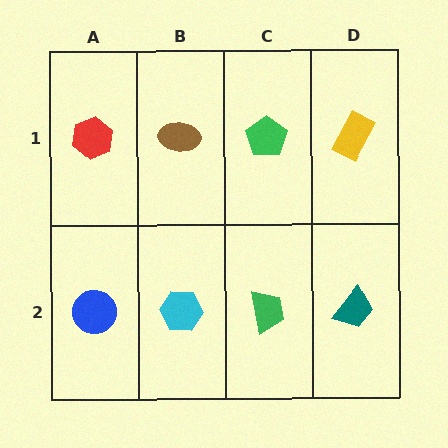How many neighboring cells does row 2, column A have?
2.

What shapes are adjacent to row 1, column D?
A teal trapezoid (row 2, column D), a green pentagon (row 1, column C).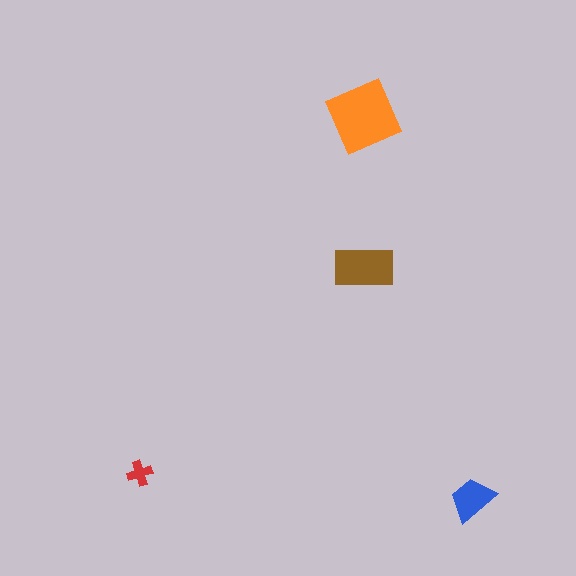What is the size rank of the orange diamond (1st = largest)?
1st.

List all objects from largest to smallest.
The orange diamond, the brown rectangle, the blue trapezoid, the red cross.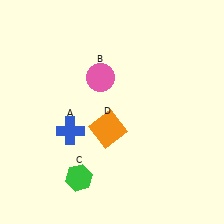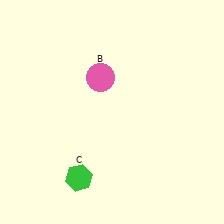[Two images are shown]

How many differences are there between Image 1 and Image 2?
There are 2 differences between the two images.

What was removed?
The blue cross (A), the orange square (D) were removed in Image 2.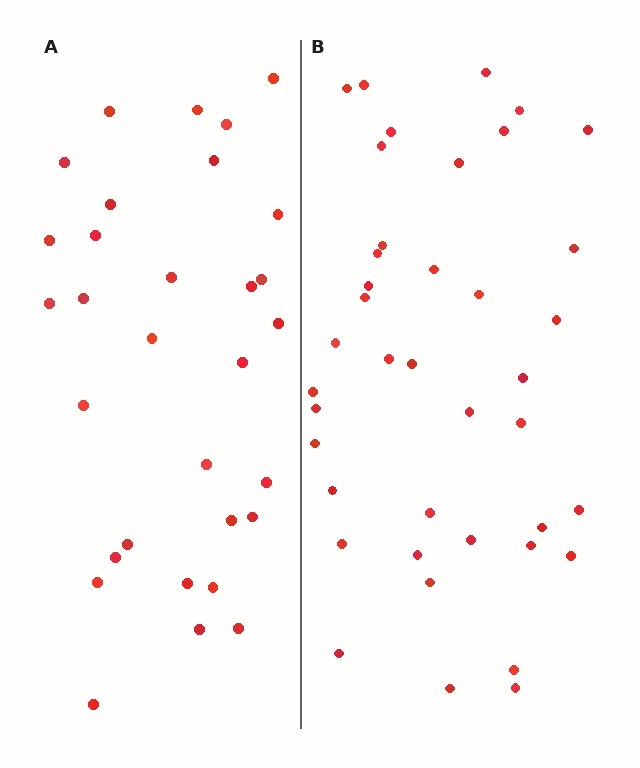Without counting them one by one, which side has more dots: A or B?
Region B (the right region) has more dots.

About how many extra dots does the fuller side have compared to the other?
Region B has roughly 8 or so more dots than region A.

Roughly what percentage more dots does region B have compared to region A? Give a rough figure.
About 30% more.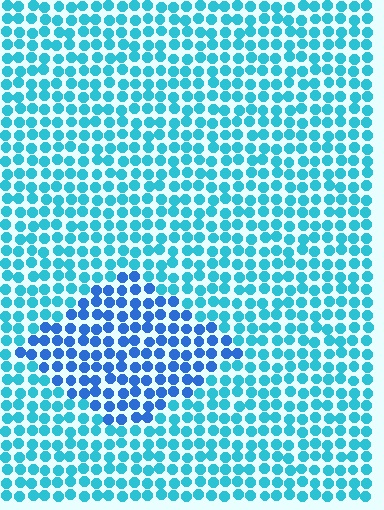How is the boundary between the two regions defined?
The boundary is defined purely by a slight shift in hue (about 30 degrees). Spacing, size, and orientation are identical on both sides.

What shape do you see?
I see a diamond.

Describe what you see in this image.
The image is filled with small cyan elements in a uniform arrangement. A diamond-shaped region is visible where the elements are tinted to a slightly different hue, forming a subtle color boundary.